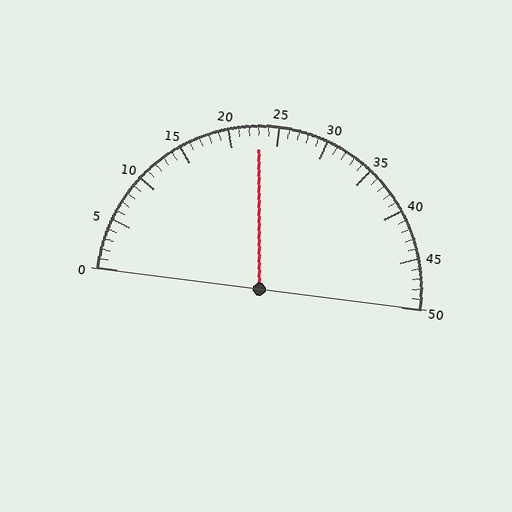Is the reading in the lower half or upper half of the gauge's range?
The reading is in the lower half of the range (0 to 50).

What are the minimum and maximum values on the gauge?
The gauge ranges from 0 to 50.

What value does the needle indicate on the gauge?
The needle indicates approximately 23.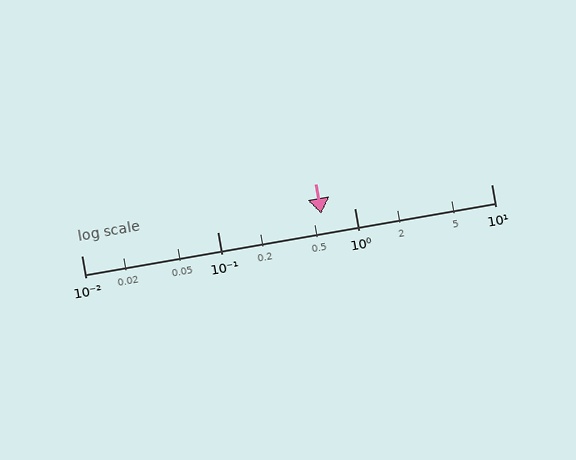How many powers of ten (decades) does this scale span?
The scale spans 3 decades, from 0.01 to 10.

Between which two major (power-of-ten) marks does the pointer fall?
The pointer is between 0.1 and 1.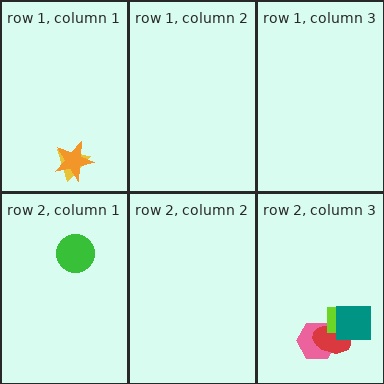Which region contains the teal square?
The row 2, column 3 region.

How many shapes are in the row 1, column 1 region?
2.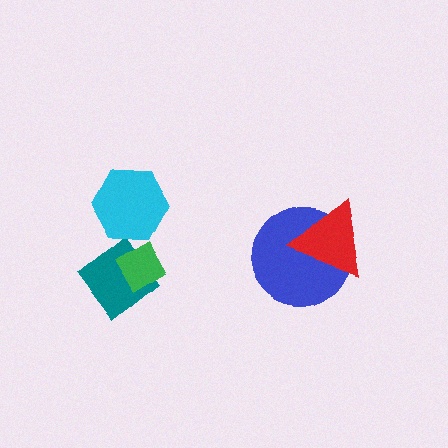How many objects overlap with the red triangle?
1 object overlaps with the red triangle.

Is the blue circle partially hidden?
Yes, it is partially covered by another shape.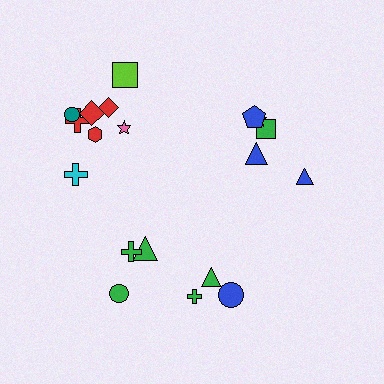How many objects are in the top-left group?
There are 8 objects.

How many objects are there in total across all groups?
There are 19 objects.